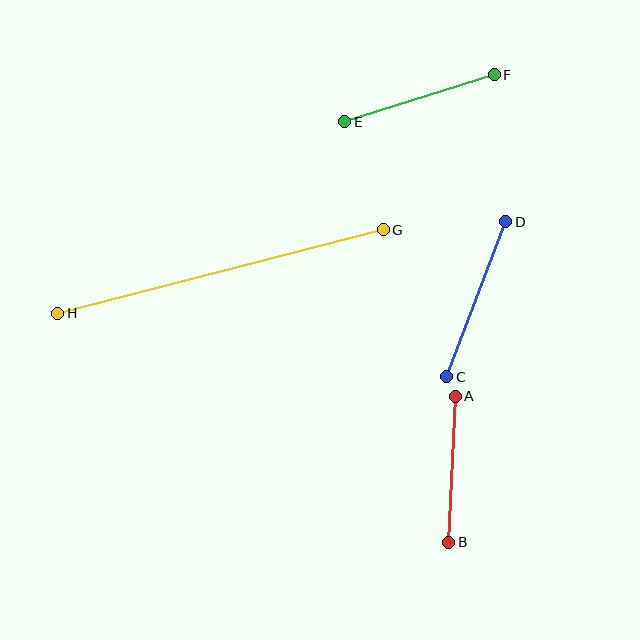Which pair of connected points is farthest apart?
Points G and H are farthest apart.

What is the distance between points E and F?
The distance is approximately 157 pixels.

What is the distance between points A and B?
The distance is approximately 146 pixels.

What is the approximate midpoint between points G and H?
The midpoint is at approximately (221, 271) pixels.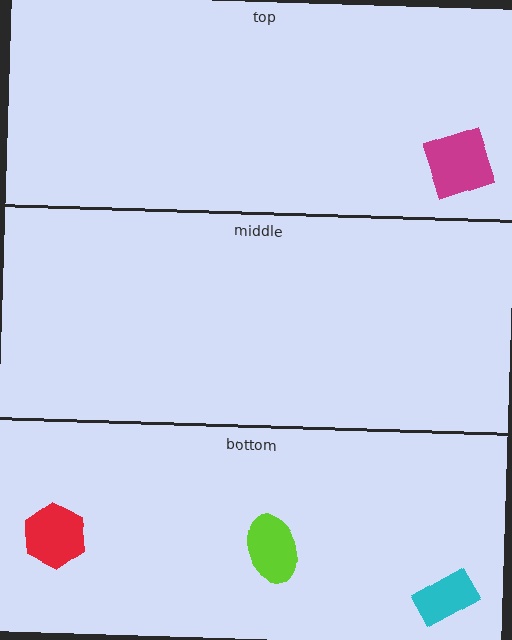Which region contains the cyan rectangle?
The bottom region.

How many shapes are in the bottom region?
3.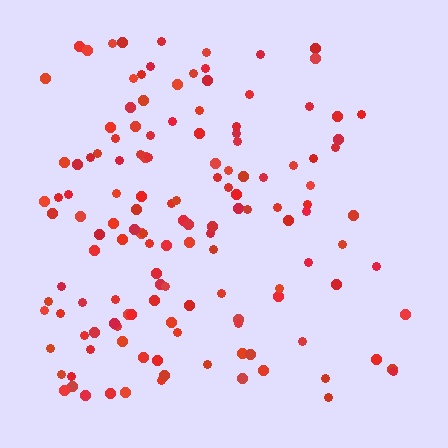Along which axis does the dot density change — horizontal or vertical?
Horizontal.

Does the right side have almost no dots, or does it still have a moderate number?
Still a moderate number, just noticeably fewer than the left.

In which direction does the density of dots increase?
From right to left, with the left side densest.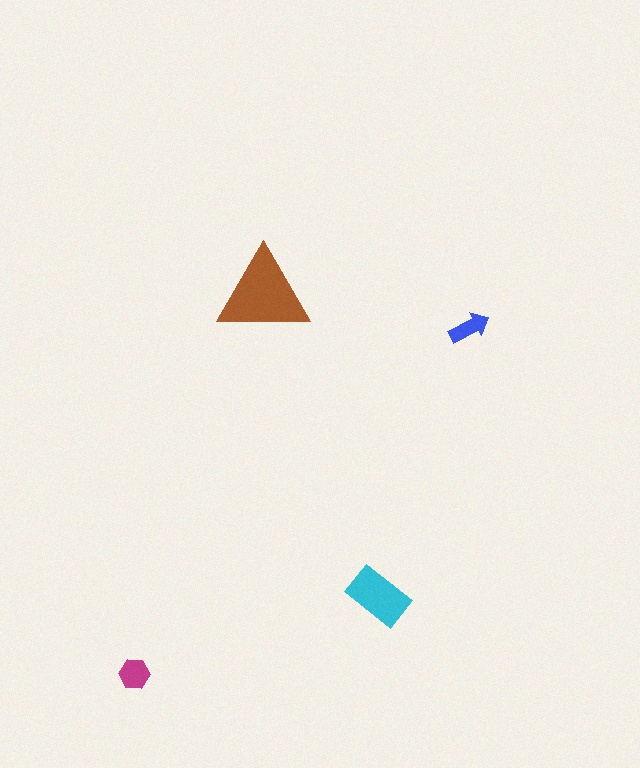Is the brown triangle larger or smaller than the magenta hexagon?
Larger.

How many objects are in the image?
There are 4 objects in the image.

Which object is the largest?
The brown triangle.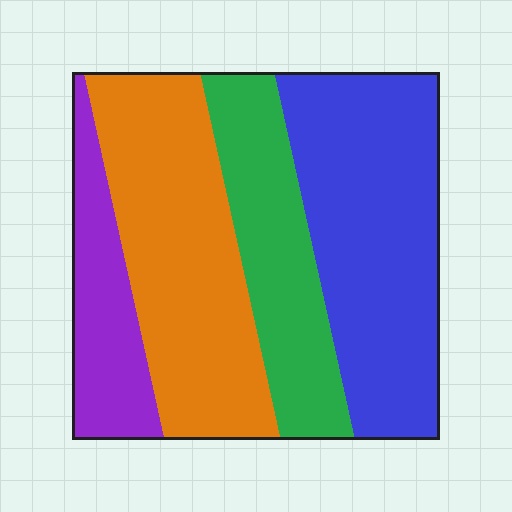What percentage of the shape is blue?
Blue covers around 35% of the shape.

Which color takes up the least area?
Purple, at roughly 15%.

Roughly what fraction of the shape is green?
Green covers 20% of the shape.